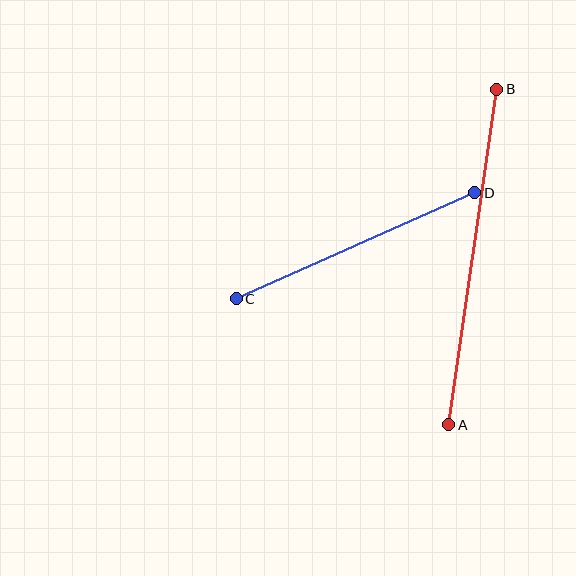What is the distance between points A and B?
The distance is approximately 339 pixels.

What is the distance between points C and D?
The distance is approximately 261 pixels.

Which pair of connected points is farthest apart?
Points A and B are farthest apart.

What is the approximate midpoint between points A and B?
The midpoint is at approximately (473, 257) pixels.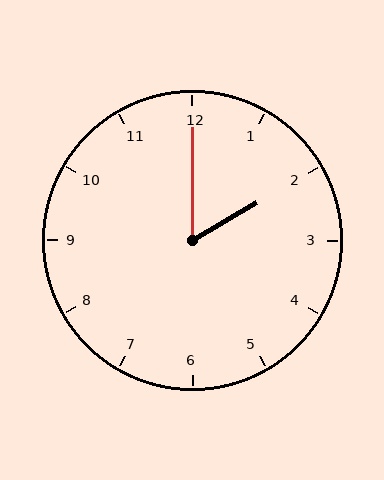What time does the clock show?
2:00.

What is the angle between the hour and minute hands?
Approximately 60 degrees.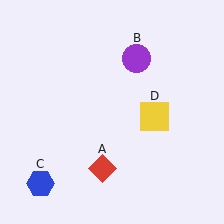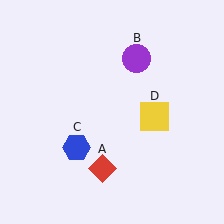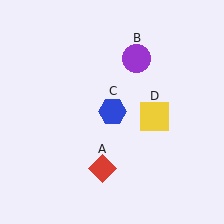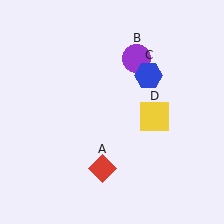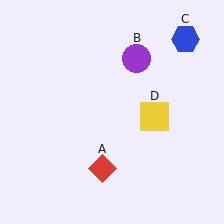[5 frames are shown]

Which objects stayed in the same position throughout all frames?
Red diamond (object A) and purple circle (object B) and yellow square (object D) remained stationary.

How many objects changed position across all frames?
1 object changed position: blue hexagon (object C).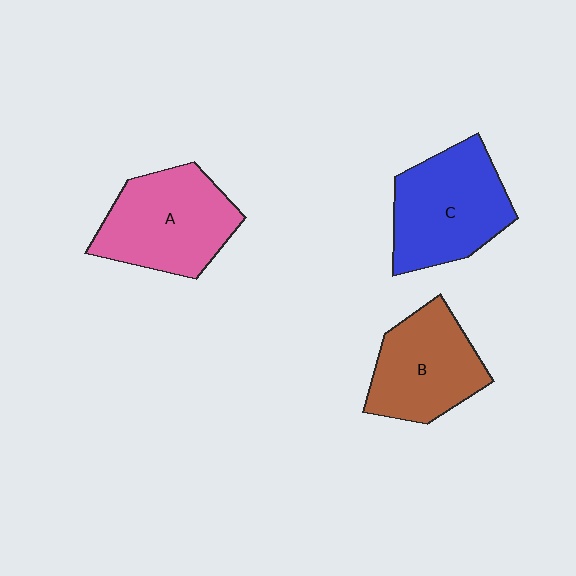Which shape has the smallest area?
Shape B (brown).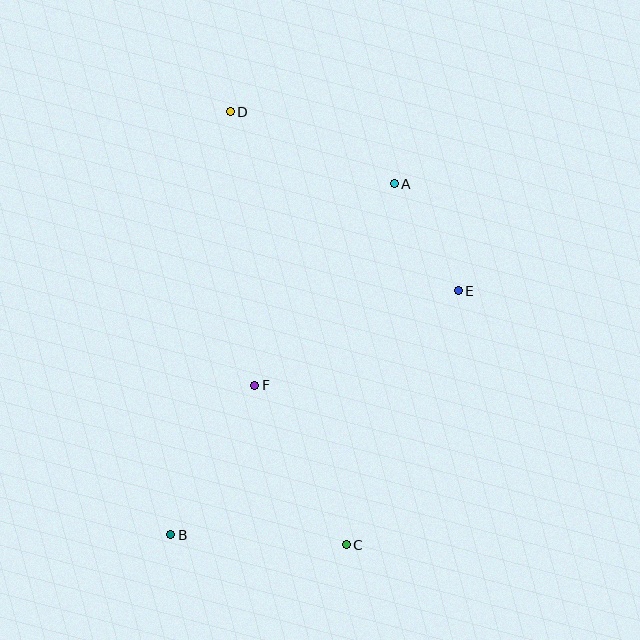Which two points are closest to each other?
Points A and E are closest to each other.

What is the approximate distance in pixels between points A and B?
The distance between A and B is approximately 416 pixels.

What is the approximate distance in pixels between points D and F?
The distance between D and F is approximately 275 pixels.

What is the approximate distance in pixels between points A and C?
The distance between A and C is approximately 365 pixels.